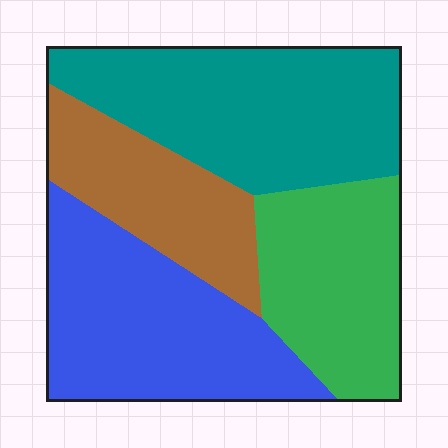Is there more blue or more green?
Blue.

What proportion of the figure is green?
Green covers about 20% of the figure.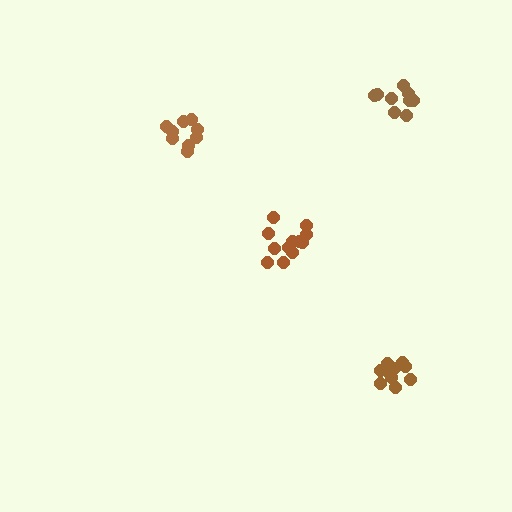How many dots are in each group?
Group 1: 9 dots, Group 2: 12 dots, Group 3: 10 dots, Group 4: 9 dots (40 total).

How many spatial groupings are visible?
There are 4 spatial groupings.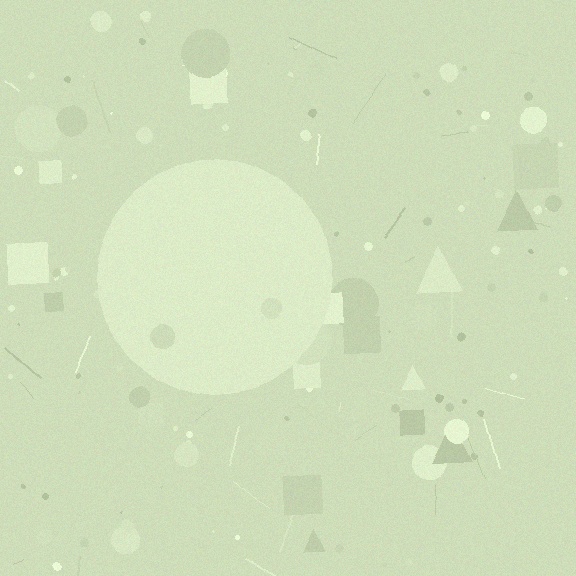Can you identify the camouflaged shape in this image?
The camouflaged shape is a circle.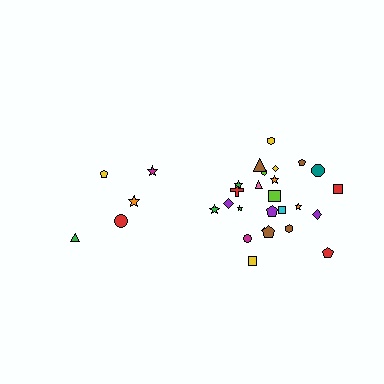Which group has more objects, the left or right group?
The right group.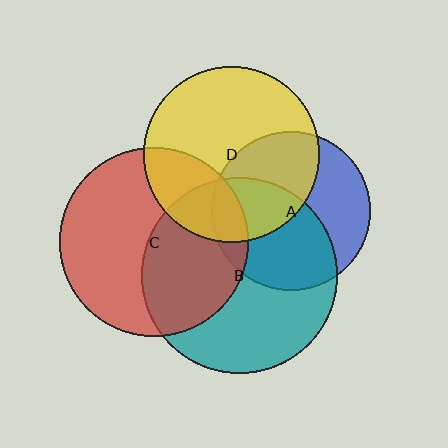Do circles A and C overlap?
Yes.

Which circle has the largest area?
Circle B (teal).